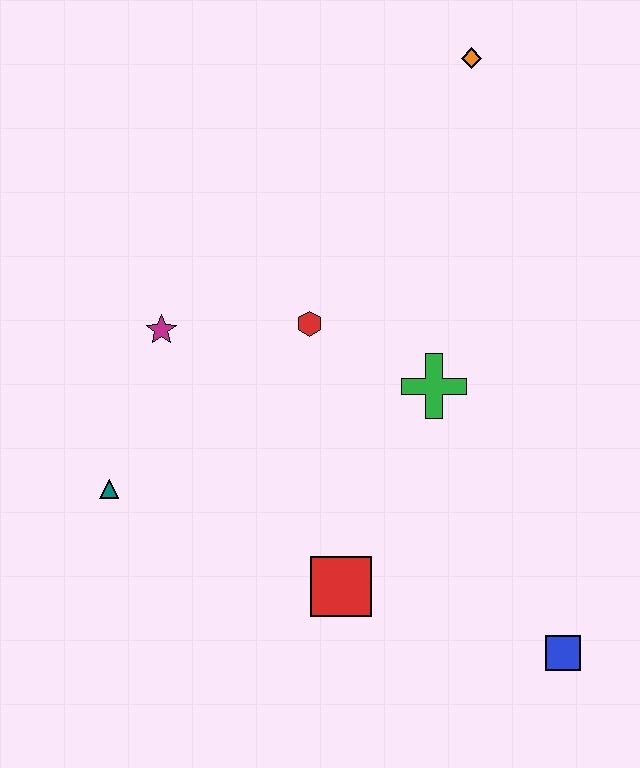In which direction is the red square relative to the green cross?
The red square is below the green cross.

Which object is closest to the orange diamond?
The red hexagon is closest to the orange diamond.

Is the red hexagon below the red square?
No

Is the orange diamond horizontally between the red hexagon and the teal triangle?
No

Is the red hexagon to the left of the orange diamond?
Yes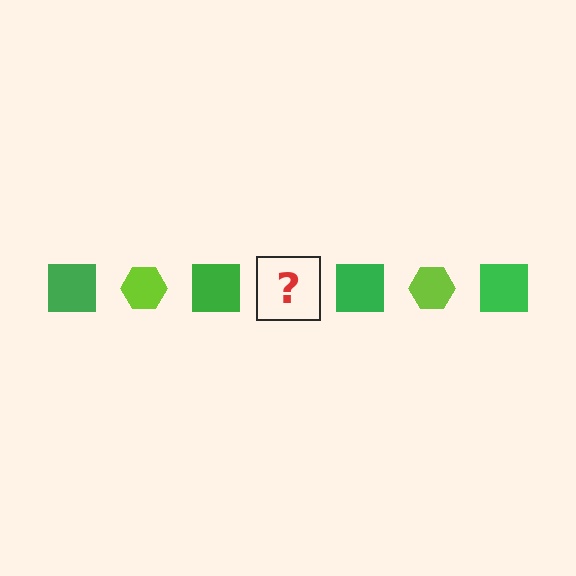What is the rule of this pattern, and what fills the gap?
The rule is that the pattern alternates between green square and lime hexagon. The gap should be filled with a lime hexagon.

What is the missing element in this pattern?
The missing element is a lime hexagon.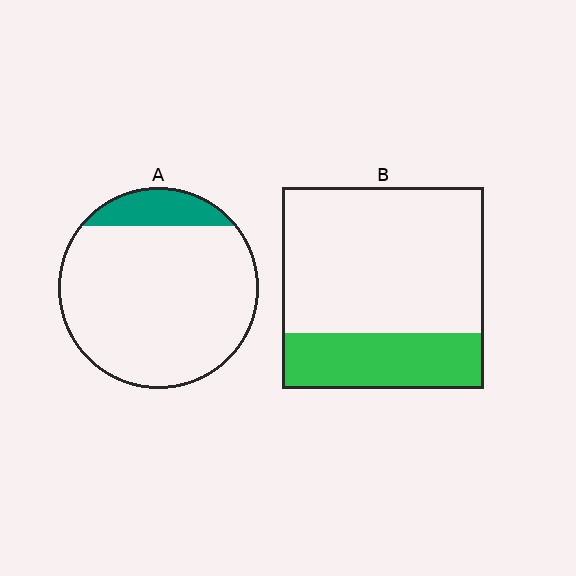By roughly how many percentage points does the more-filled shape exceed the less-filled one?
By roughly 15 percentage points (B over A).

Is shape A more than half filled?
No.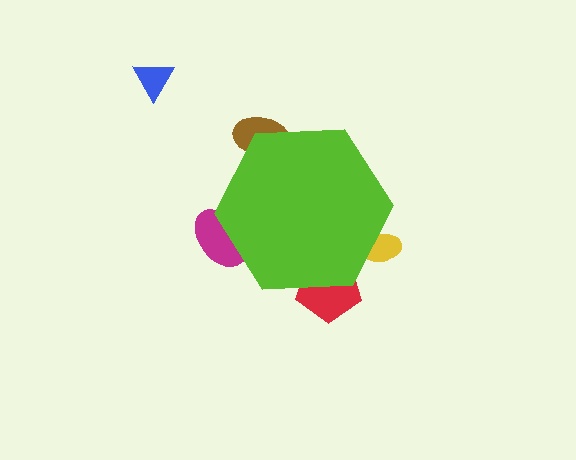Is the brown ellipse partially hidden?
Yes, the brown ellipse is partially hidden behind the lime hexagon.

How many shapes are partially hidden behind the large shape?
4 shapes are partially hidden.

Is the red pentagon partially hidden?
Yes, the red pentagon is partially hidden behind the lime hexagon.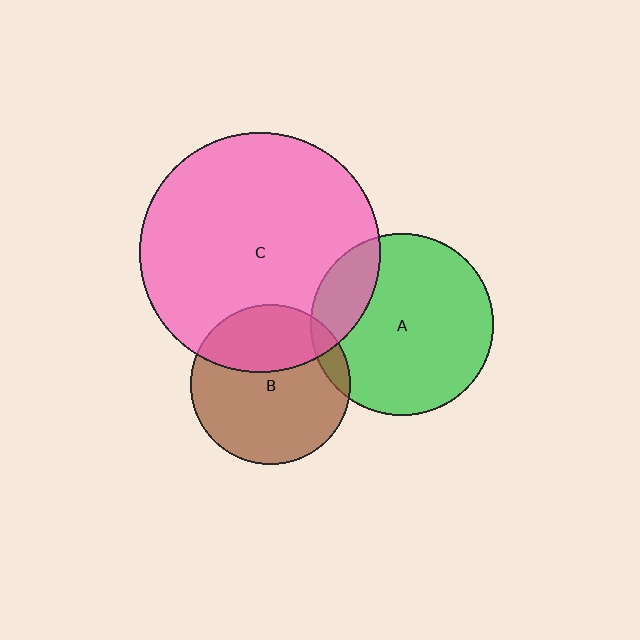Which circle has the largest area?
Circle C (pink).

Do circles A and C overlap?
Yes.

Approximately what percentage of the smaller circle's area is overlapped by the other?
Approximately 20%.